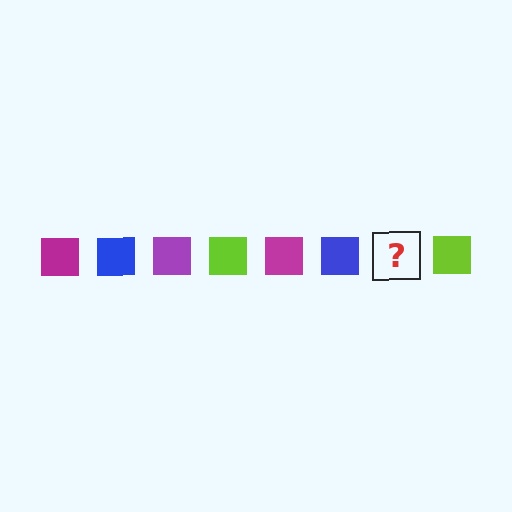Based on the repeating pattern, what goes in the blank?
The blank should be a purple square.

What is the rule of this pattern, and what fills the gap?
The rule is that the pattern cycles through magenta, blue, purple, lime squares. The gap should be filled with a purple square.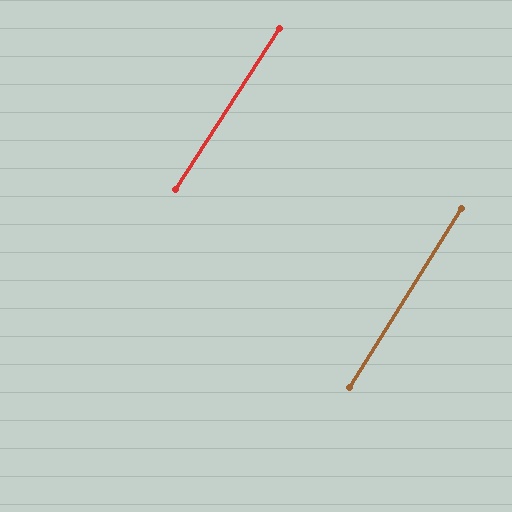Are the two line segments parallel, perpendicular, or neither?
Parallel — their directions differ by only 0.8°.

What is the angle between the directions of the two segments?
Approximately 1 degree.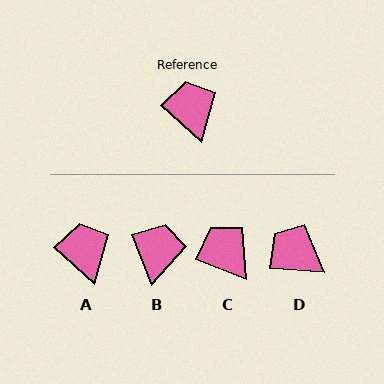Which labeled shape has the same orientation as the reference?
A.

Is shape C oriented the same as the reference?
No, it is off by about 21 degrees.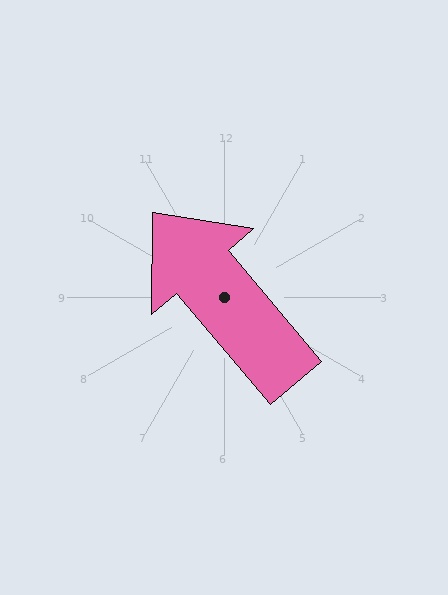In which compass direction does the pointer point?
Northwest.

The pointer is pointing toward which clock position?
Roughly 11 o'clock.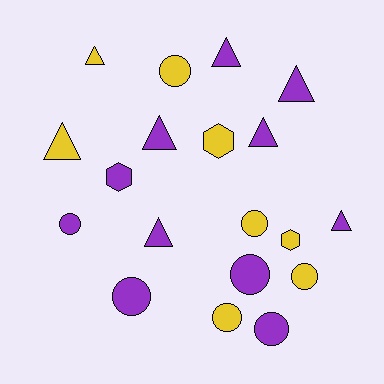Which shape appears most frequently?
Circle, with 8 objects.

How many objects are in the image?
There are 19 objects.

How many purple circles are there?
There are 4 purple circles.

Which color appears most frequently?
Purple, with 11 objects.